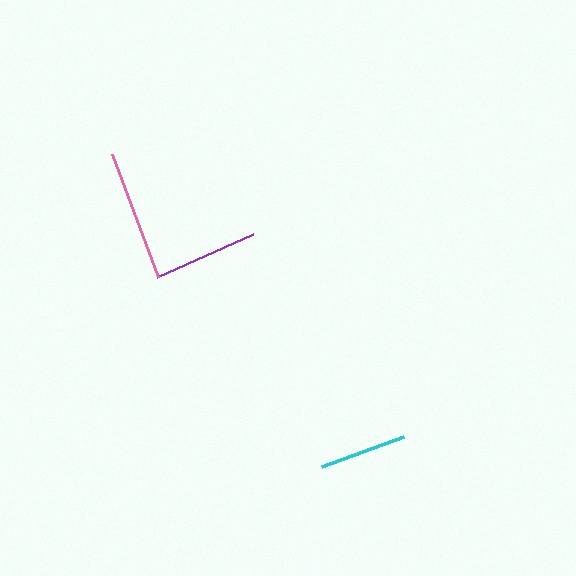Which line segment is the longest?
The pink line is the longest at approximately 131 pixels.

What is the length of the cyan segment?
The cyan segment is approximately 88 pixels long.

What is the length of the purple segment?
The purple segment is approximately 106 pixels long.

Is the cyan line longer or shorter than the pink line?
The pink line is longer than the cyan line.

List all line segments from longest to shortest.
From longest to shortest: pink, purple, cyan.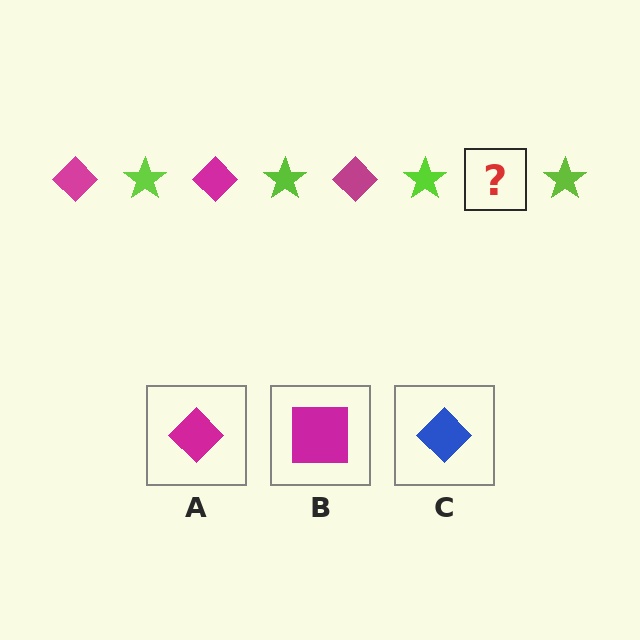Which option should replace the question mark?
Option A.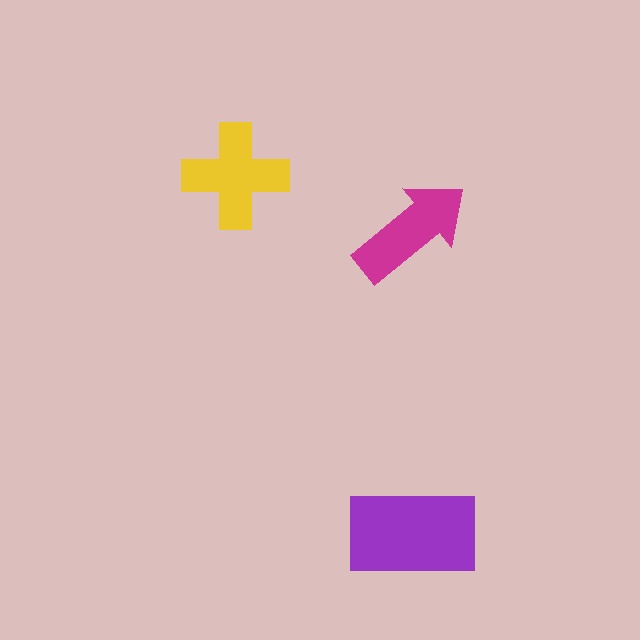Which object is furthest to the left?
The yellow cross is leftmost.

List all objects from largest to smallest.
The purple rectangle, the yellow cross, the magenta arrow.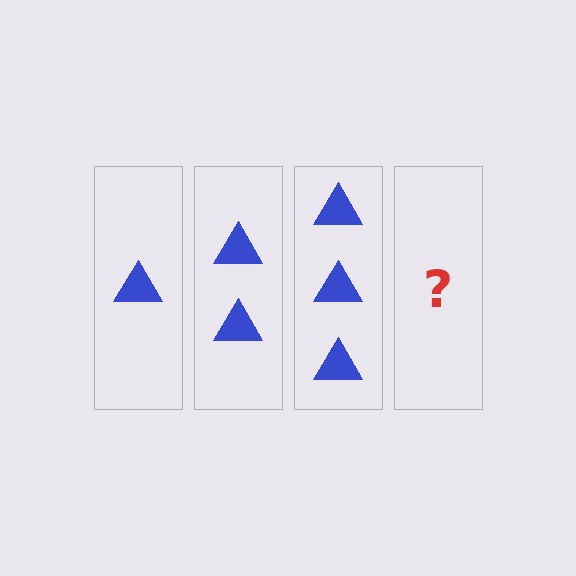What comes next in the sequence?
The next element should be 4 triangles.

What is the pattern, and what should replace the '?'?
The pattern is that each step adds one more triangle. The '?' should be 4 triangles.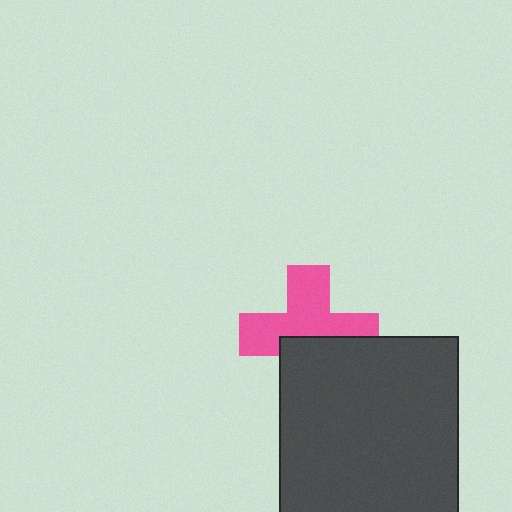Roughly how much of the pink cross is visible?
About half of it is visible (roughly 59%).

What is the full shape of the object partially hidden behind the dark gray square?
The partially hidden object is a pink cross.